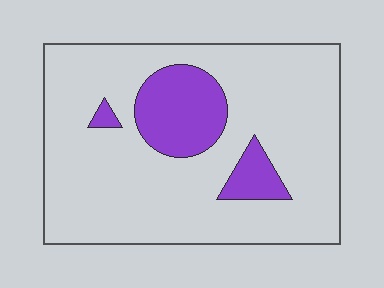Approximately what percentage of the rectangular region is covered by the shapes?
Approximately 15%.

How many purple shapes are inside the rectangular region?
3.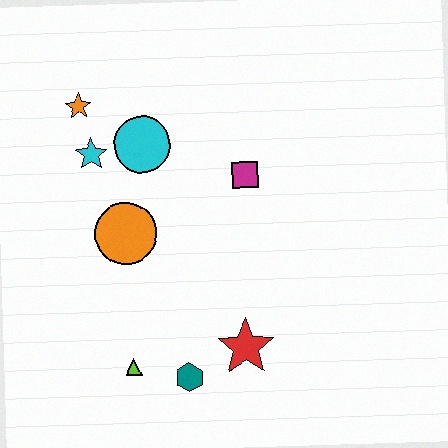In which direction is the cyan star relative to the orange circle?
The cyan star is above the orange circle.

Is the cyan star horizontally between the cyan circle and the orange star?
Yes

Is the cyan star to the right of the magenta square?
No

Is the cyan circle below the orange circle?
No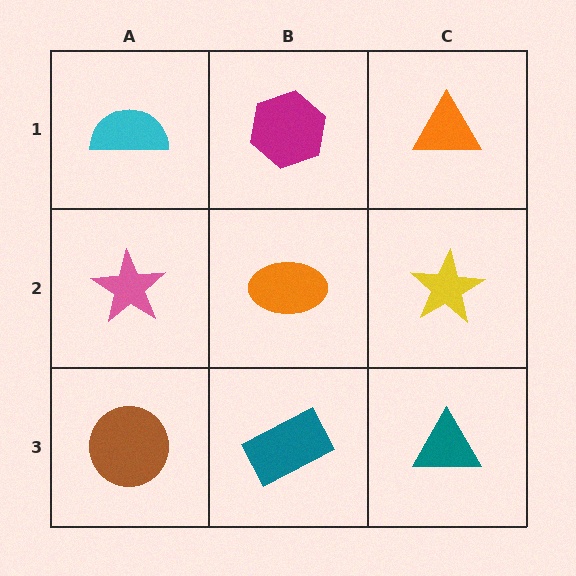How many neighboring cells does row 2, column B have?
4.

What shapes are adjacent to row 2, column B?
A magenta hexagon (row 1, column B), a teal rectangle (row 3, column B), a pink star (row 2, column A), a yellow star (row 2, column C).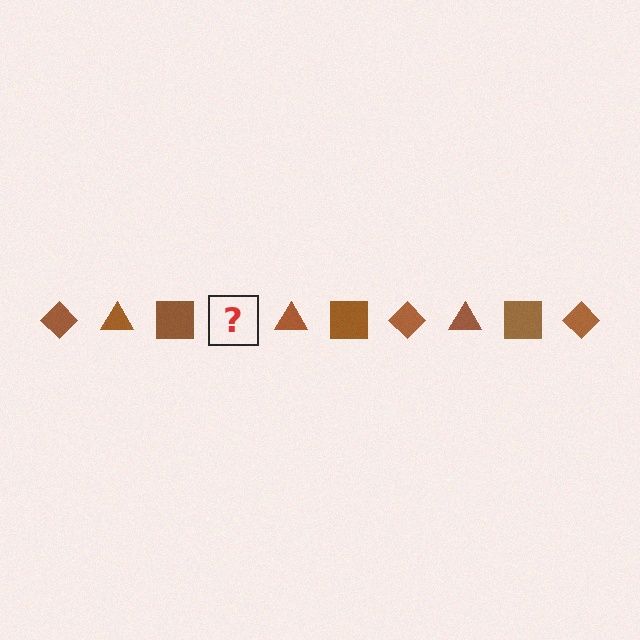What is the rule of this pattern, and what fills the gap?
The rule is that the pattern cycles through diamond, triangle, square shapes in brown. The gap should be filled with a brown diamond.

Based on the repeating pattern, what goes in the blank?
The blank should be a brown diamond.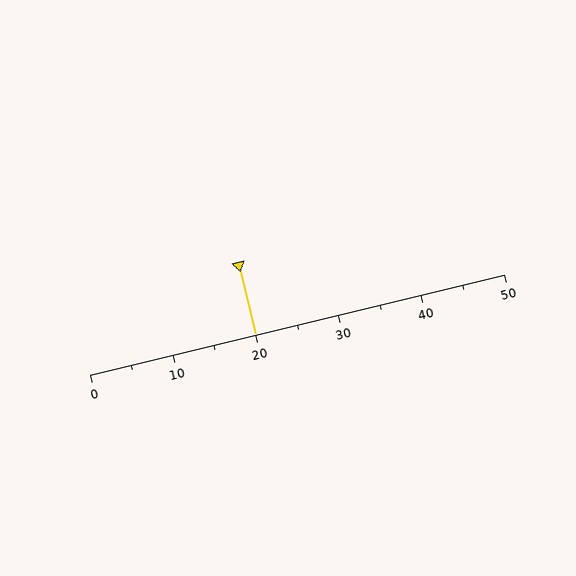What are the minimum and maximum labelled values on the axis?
The axis runs from 0 to 50.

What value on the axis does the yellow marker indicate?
The marker indicates approximately 20.